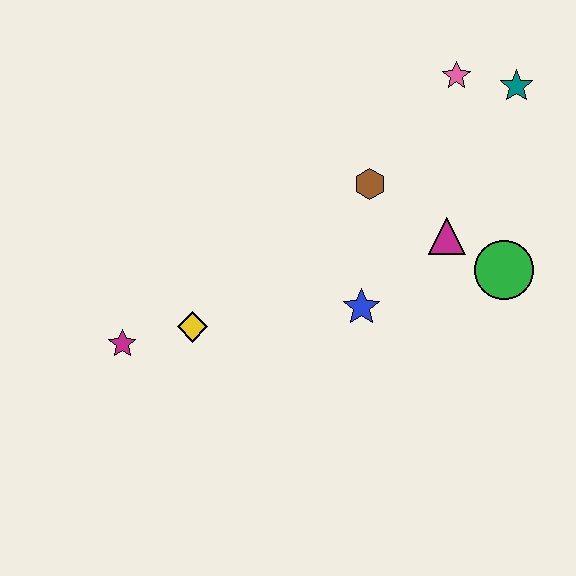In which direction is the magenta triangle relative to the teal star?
The magenta triangle is below the teal star.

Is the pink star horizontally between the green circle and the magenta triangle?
Yes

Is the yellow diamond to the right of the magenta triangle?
No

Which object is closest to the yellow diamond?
The magenta star is closest to the yellow diamond.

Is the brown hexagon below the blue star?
No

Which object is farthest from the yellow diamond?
The teal star is farthest from the yellow diamond.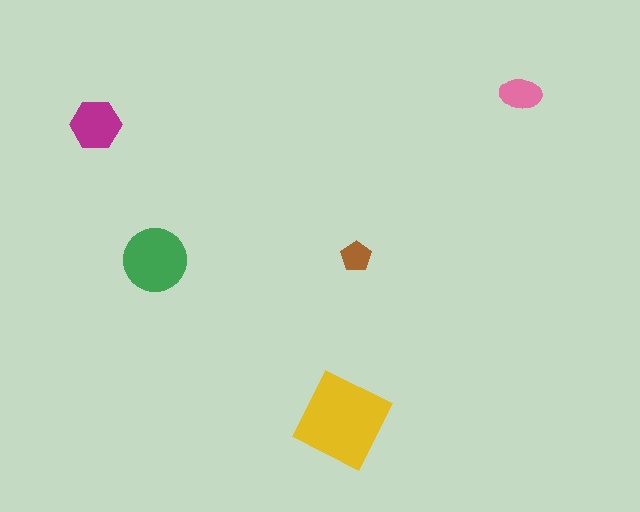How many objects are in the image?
There are 5 objects in the image.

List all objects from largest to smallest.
The yellow square, the green circle, the magenta hexagon, the pink ellipse, the brown pentagon.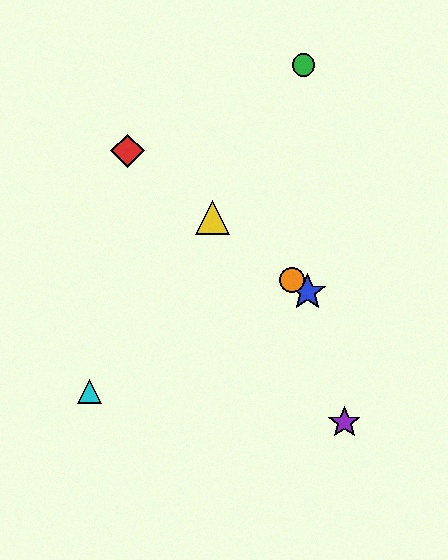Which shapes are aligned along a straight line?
The red diamond, the blue star, the yellow triangle, the orange circle are aligned along a straight line.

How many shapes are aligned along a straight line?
4 shapes (the red diamond, the blue star, the yellow triangle, the orange circle) are aligned along a straight line.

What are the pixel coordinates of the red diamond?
The red diamond is at (127, 151).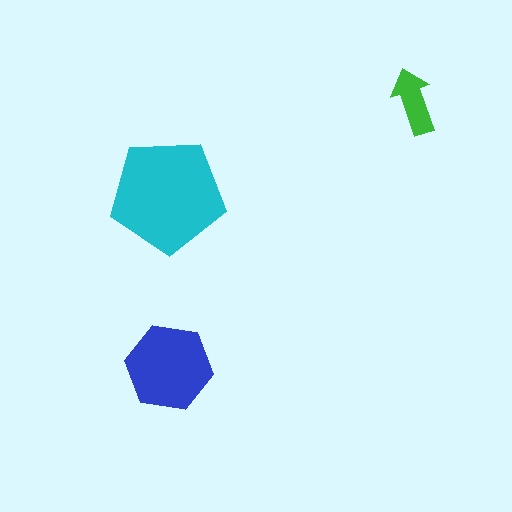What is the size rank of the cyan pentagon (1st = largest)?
1st.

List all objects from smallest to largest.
The green arrow, the blue hexagon, the cyan pentagon.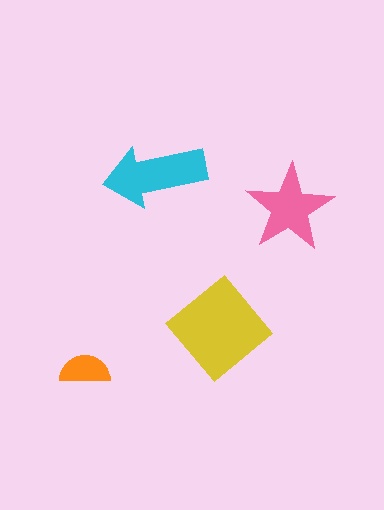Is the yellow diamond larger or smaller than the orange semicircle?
Larger.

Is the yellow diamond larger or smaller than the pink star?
Larger.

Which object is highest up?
The cyan arrow is topmost.